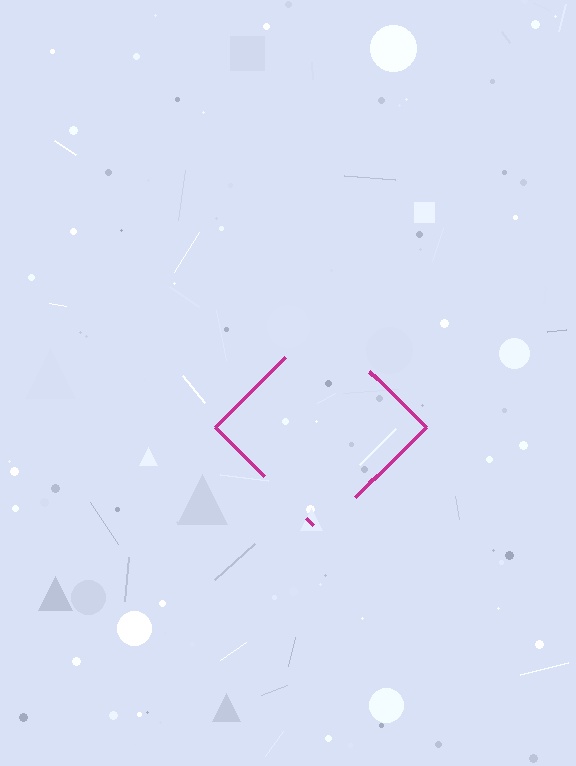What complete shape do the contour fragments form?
The contour fragments form a diamond.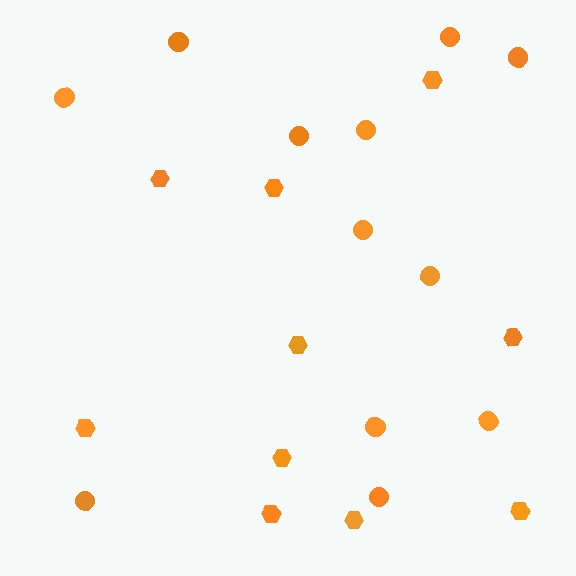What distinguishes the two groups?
There are 2 groups: one group of hexagons (10) and one group of circles (12).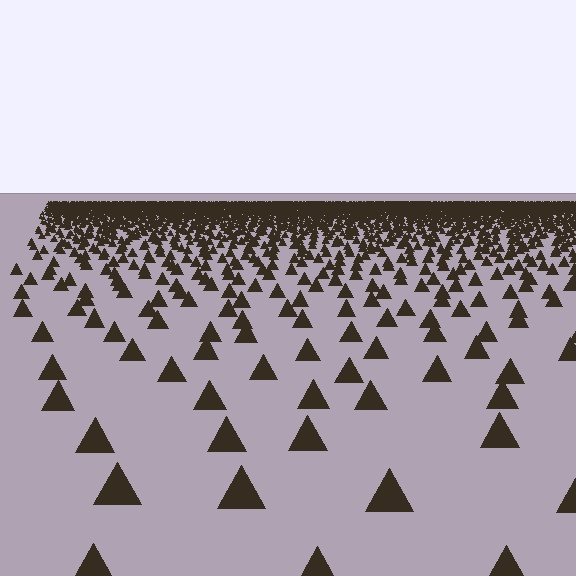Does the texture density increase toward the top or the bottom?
Density increases toward the top.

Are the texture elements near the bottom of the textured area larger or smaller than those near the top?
Larger. Near the bottom, elements are closer to the viewer and appear at a bigger on-screen size.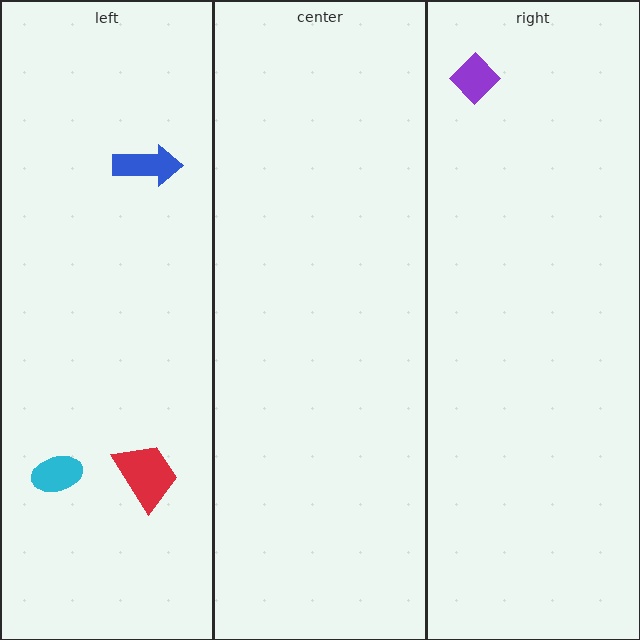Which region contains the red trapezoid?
The left region.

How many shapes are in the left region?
3.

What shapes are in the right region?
The purple diamond.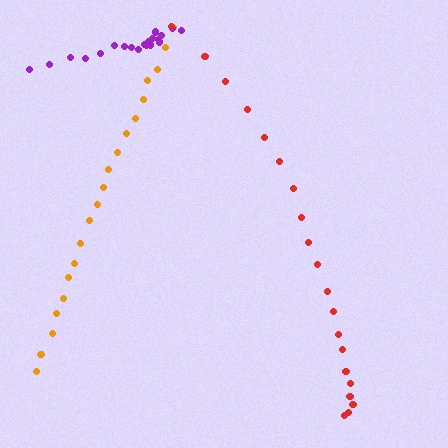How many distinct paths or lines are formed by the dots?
There are 3 distinct paths.